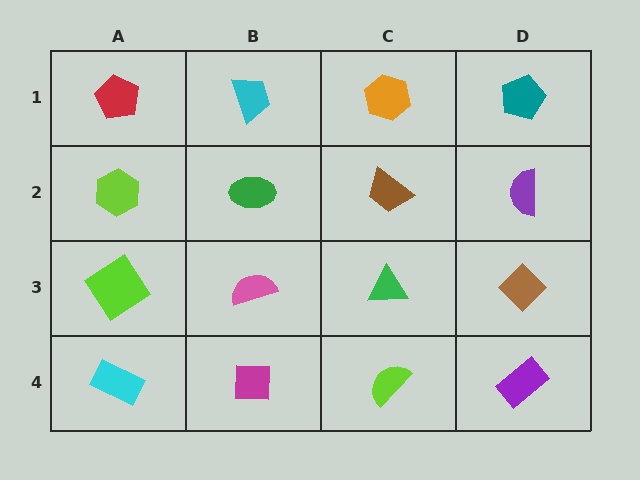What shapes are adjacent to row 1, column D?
A purple semicircle (row 2, column D), an orange hexagon (row 1, column C).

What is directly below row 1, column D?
A purple semicircle.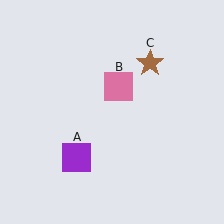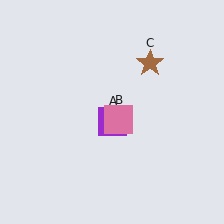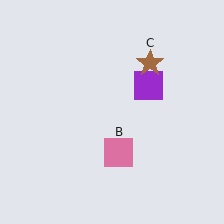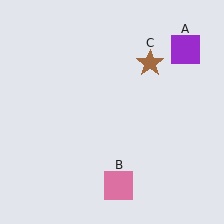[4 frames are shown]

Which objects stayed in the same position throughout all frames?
Brown star (object C) remained stationary.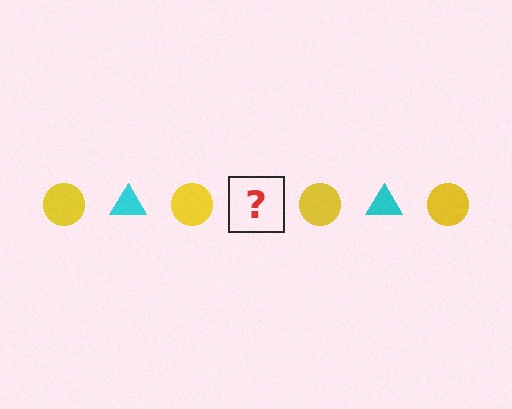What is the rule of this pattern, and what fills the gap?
The rule is that the pattern alternates between yellow circle and cyan triangle. The gap should be filled with a cyan triangle.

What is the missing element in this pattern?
The missing element is a cyan triangle.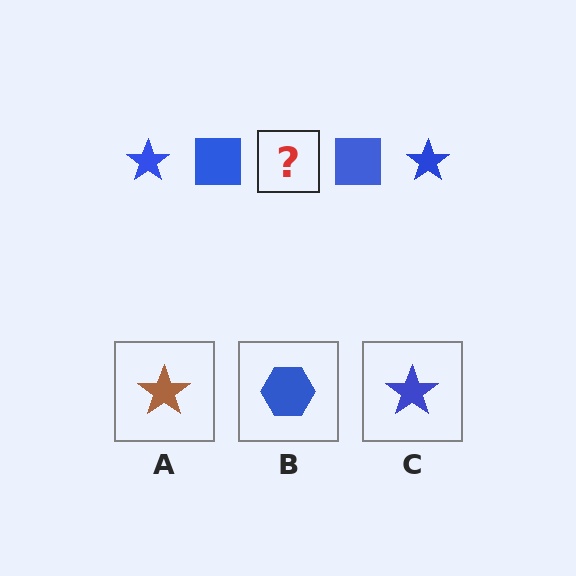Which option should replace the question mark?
Option C.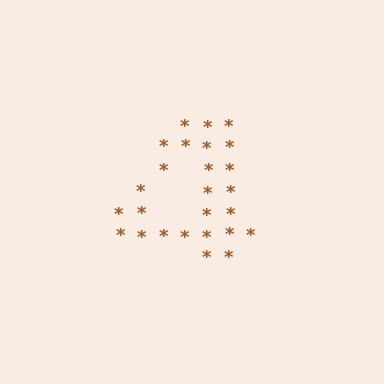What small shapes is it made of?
It is made of small asterisks.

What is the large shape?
The large shape is the digit 4.